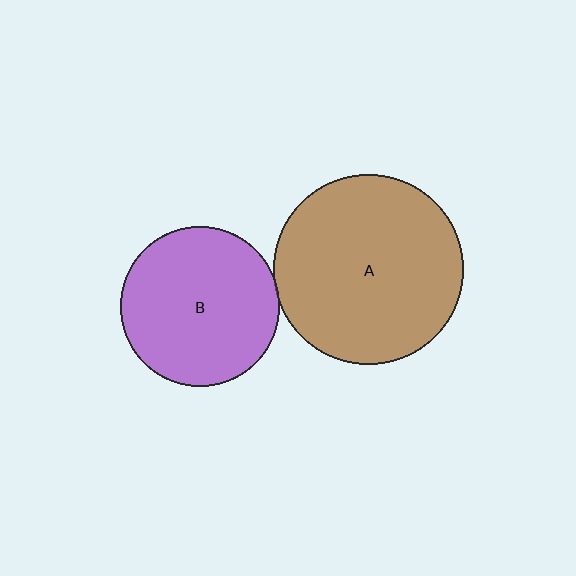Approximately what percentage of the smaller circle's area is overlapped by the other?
Approximately 5%.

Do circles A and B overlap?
Yes.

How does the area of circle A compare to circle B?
Approximately 1.4 times.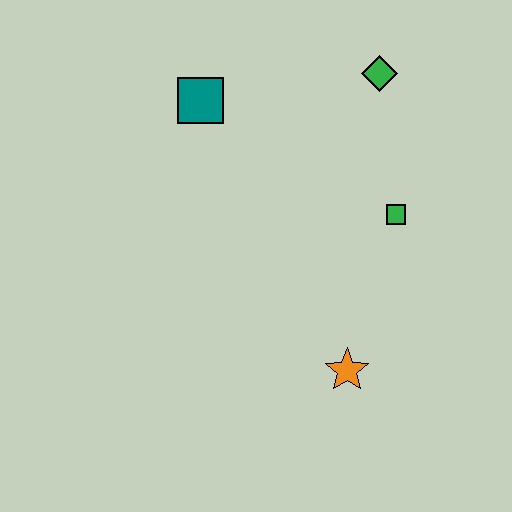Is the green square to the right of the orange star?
Yes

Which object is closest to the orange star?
The green square is closest to the orange star.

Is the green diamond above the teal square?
Yes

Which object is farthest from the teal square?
The orange star is farthest from the teal square.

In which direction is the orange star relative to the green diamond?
The orange star is below the green diamond.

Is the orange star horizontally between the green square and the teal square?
Yes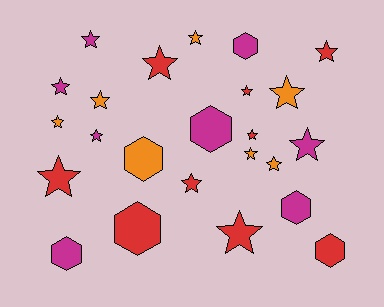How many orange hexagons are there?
There is 1 orange hexagon.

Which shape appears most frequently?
Star, with 17 objects.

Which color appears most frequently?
Red, with 9 objects.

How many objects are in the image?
There are 24 objects.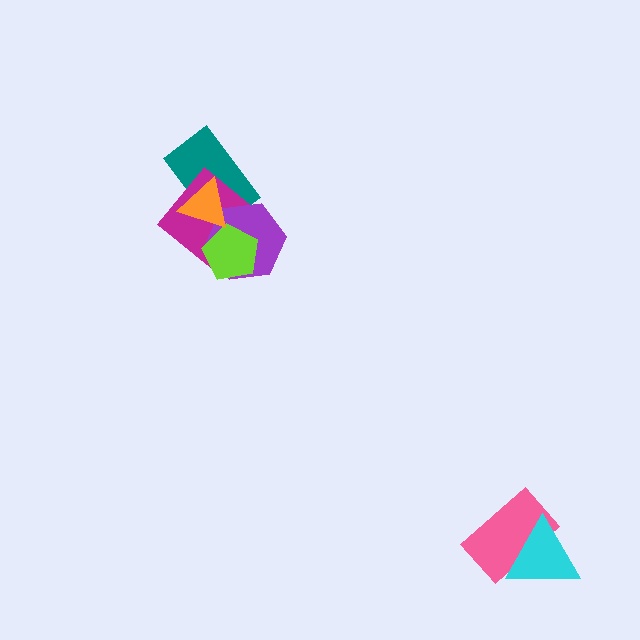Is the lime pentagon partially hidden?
No, no other shape covers it.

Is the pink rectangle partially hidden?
Yes, it is partially covered by another shape.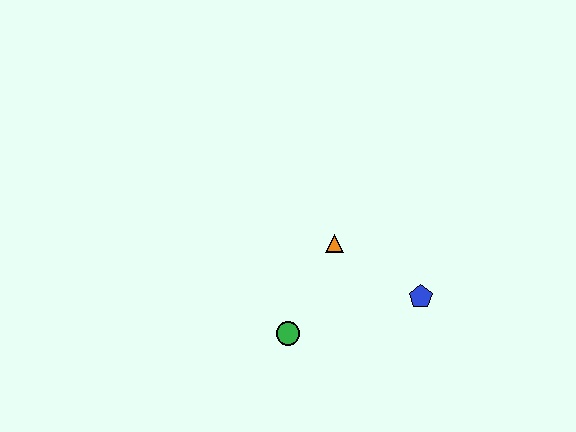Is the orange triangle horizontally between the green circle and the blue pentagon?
Yes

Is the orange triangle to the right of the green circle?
Yes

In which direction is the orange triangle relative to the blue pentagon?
The orange triangle is to the left of the blue pentagon.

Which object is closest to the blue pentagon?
The orange triangle is closest to the blue pentagon.